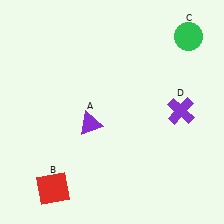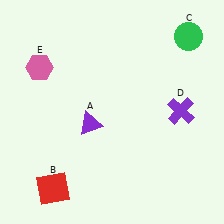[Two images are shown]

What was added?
A pink hexagon (E) was added in Image 2.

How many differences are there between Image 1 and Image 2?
There is 1 difference between the two images.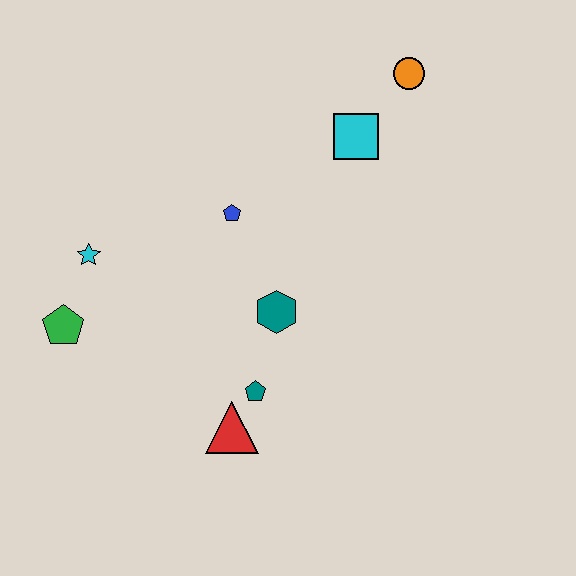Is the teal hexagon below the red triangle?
No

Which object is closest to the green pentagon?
The cyan star is closest to the green pentagon.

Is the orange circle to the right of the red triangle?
Yes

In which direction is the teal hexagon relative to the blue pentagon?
The teal hexagon is below the blue pentagon.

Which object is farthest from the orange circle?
The green pentagon is farthest from the orange circle.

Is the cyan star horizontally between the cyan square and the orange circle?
No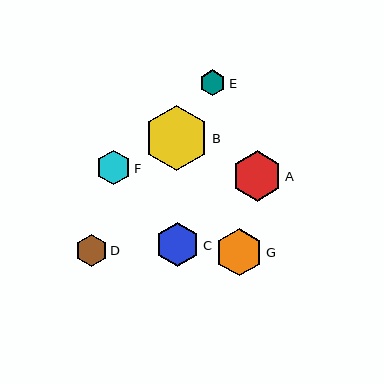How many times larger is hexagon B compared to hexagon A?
Hexagon B is approximately 1.3 times the size of hexagon A.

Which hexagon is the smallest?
Hexagon E is the smallest with a size of approximately 26 pixels.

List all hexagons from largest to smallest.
From largest to smallest: B, A, G, C, F, D, E.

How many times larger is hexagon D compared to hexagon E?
Hexagon D is approximately 1.2 times the size of hexagon E.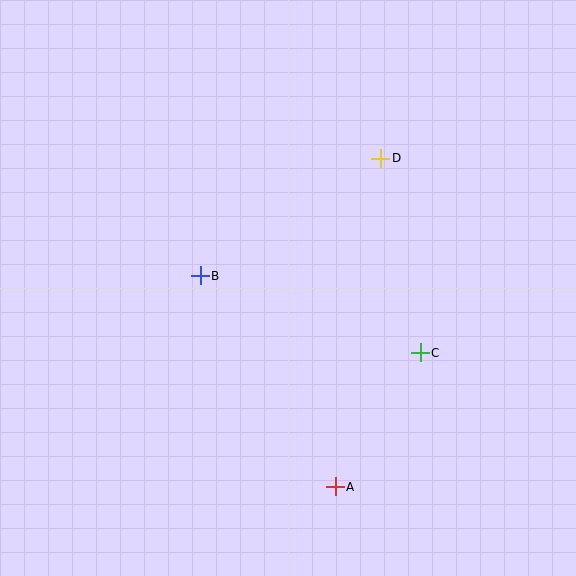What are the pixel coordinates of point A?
Point A is at (335, 487).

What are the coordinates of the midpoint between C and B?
The midpoint between C and B is at (310, 314).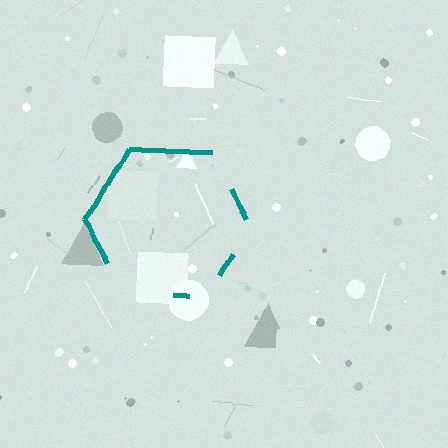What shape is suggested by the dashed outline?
The dashed outline suggests a hexagon.